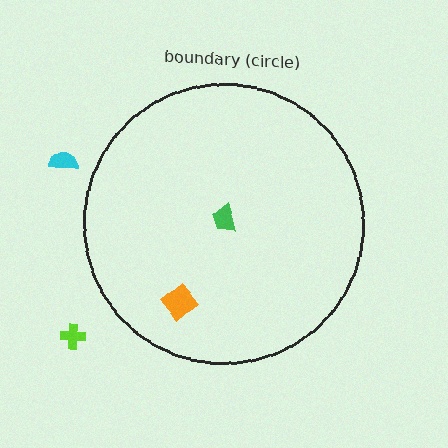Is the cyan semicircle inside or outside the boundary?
Outside.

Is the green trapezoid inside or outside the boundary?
Inside.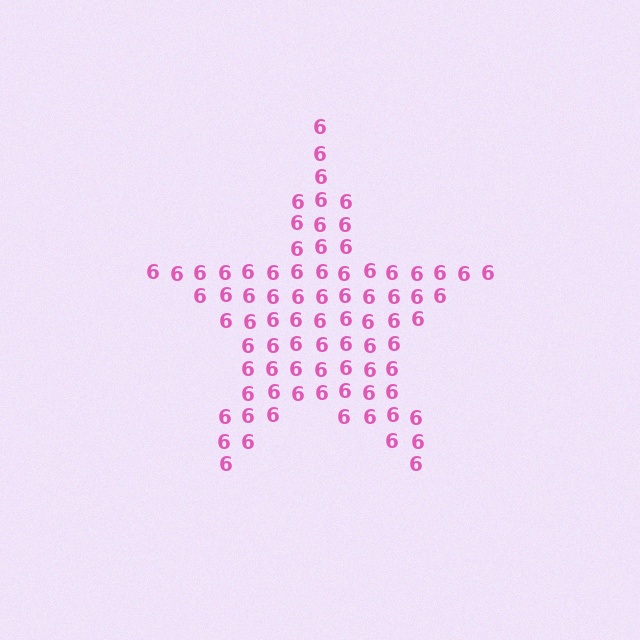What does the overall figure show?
The overall figure shows a star.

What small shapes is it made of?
It is made of small digit 6's.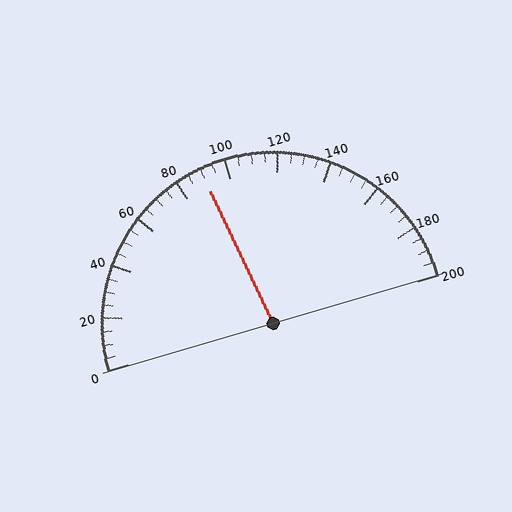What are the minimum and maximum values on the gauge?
The gauge ranges from 0 to 200.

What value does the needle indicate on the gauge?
The needle indicates approximately 90.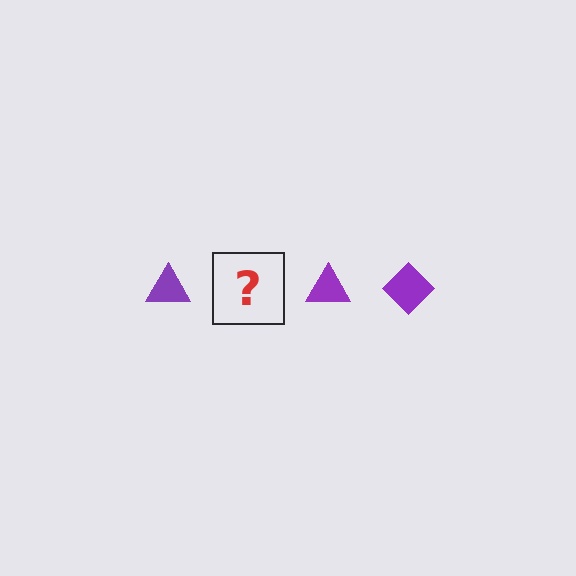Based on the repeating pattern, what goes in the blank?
The blank should be a purple diamond.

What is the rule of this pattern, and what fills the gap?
The rule is that the pattern cycles through triangle, diamond shapes in purple. The gap should be filled with a purple diamond.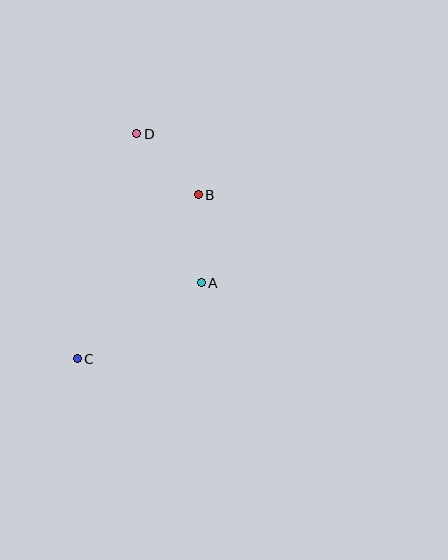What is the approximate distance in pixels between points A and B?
The distance between A and B is approximately 88 pixels.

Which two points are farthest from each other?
Points C and D are farthest from each other.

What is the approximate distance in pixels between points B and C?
The distance between B and C is approximately 204 pixels.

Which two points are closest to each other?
Points B and D are closest to each other.